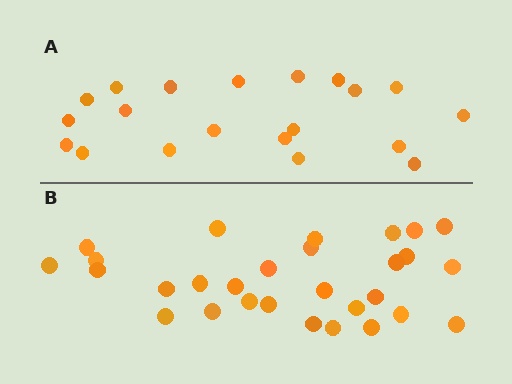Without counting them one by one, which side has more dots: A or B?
Region B (the bottom region) has more dots.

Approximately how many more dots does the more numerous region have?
Region B has roughly 8 or so more dots than region A.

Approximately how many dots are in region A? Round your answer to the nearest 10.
About 20 dots.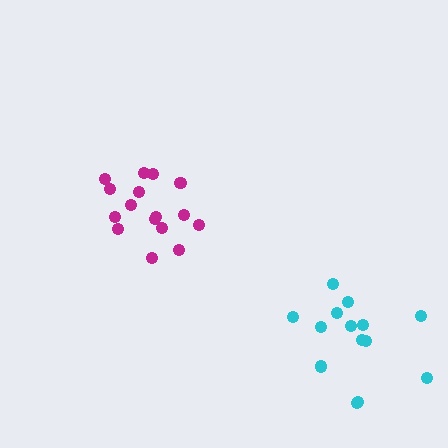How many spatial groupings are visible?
There are 2 spatial groupings.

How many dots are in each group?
Group 1: 16 dots, Group 2: 14 dots (30 total).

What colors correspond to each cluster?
The clusters are colored: magenta, cyan.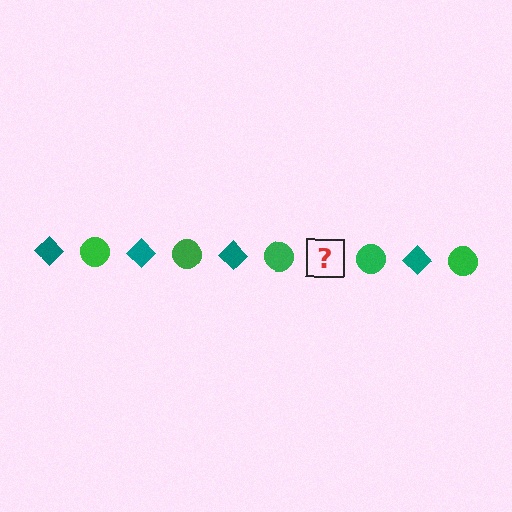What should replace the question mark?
The question mark should be replaced with a teal diamond.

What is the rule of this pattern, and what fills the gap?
The rule is that the pattern alternates between teal diamond and green circle. The gap should be filled with a teal diamond.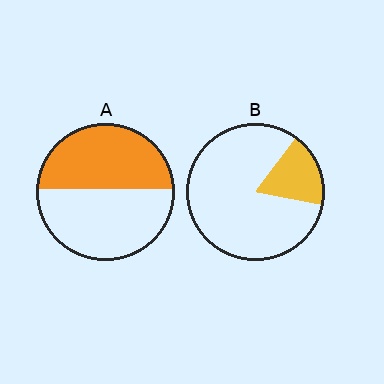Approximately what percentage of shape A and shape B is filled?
A is approximately 45% and B is approximately 20%.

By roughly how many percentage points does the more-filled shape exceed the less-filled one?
By roughly 30 percentage points (A over B).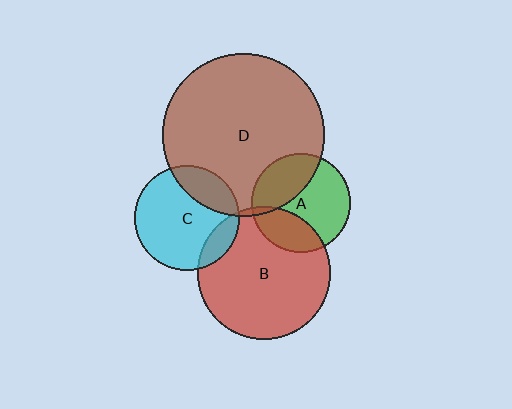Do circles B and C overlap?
Yes.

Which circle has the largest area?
Circle D (brown).